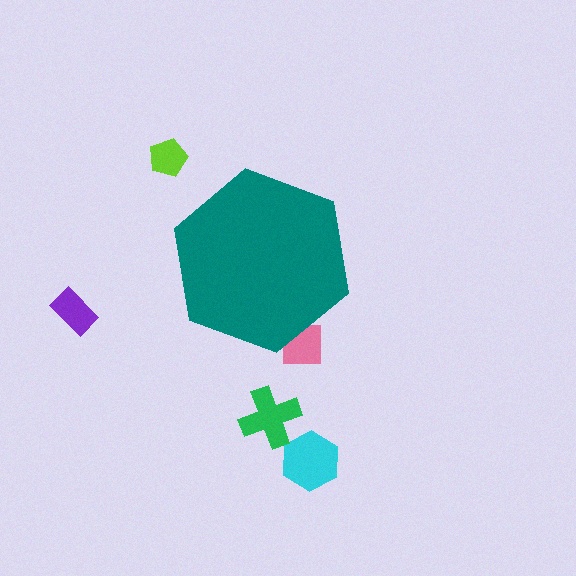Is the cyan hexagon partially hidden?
No, the cyan hexagon is fully visible.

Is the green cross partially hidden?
No, the green cross is fully visible.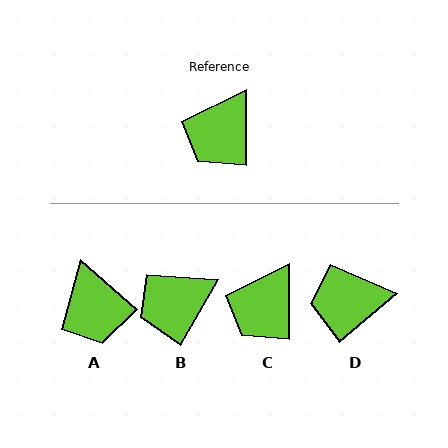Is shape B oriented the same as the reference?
No, it is off by about 30 degrees.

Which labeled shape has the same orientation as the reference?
C.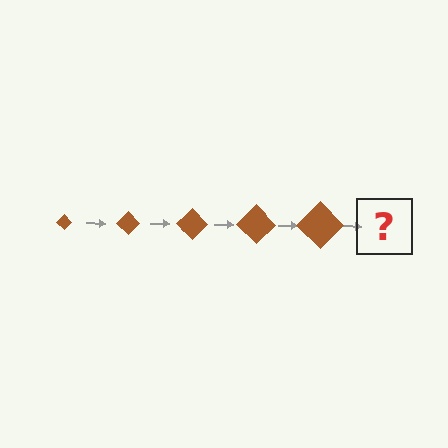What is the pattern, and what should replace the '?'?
The pattern is that the diamond gets progressively larger each step. The '?' should be a brown diamond, larger than the previous one.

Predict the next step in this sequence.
The next step is a brown diamond, larger than the previous one.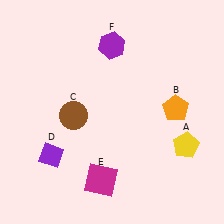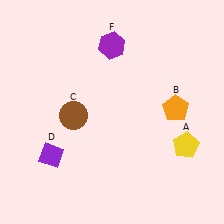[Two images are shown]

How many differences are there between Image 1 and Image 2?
There is 1 difference between the two images.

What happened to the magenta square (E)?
The magenta square (E) was removed in Image 2. It was in the bottom-left area of Image 1.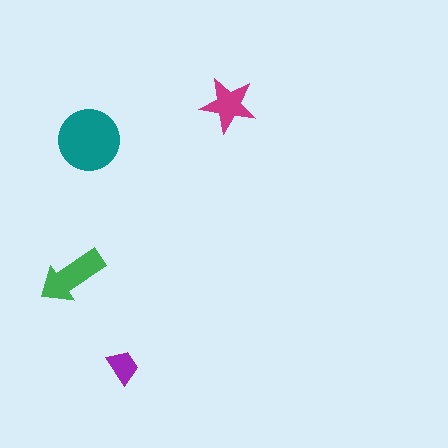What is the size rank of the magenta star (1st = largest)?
3rd.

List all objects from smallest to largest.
The purple trapezoid, the magenta star, the green arrow, the teal circle.